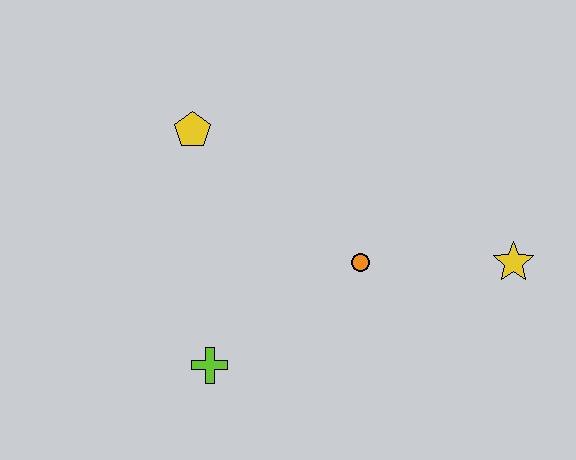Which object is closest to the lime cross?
The orange circle is closest to the lime cross.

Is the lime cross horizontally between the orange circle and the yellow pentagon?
Yes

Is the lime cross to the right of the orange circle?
No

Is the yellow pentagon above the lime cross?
Yes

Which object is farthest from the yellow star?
The yellow pentagon is farthest from the yellow star.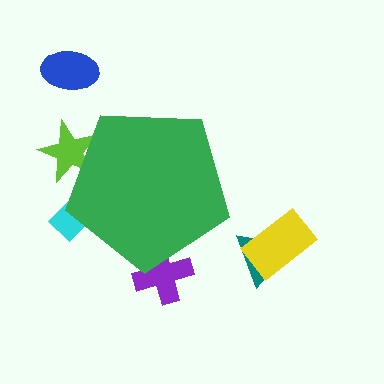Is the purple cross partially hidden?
Yes, the purple cross is partially hidden behind the green pentagon.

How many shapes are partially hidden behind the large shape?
3 shapes are partially hidden.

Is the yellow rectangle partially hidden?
No, the yellow rectangle is fully visible.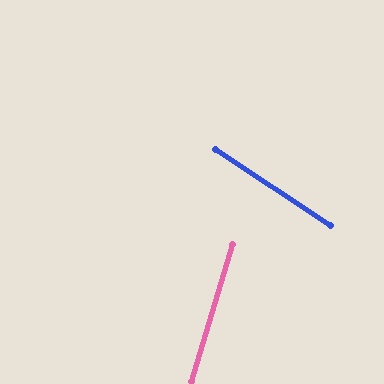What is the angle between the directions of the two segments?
Approximately 73 degrees.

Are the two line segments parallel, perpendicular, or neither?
Neither parallel nor perpendicular — they differ by about 73°.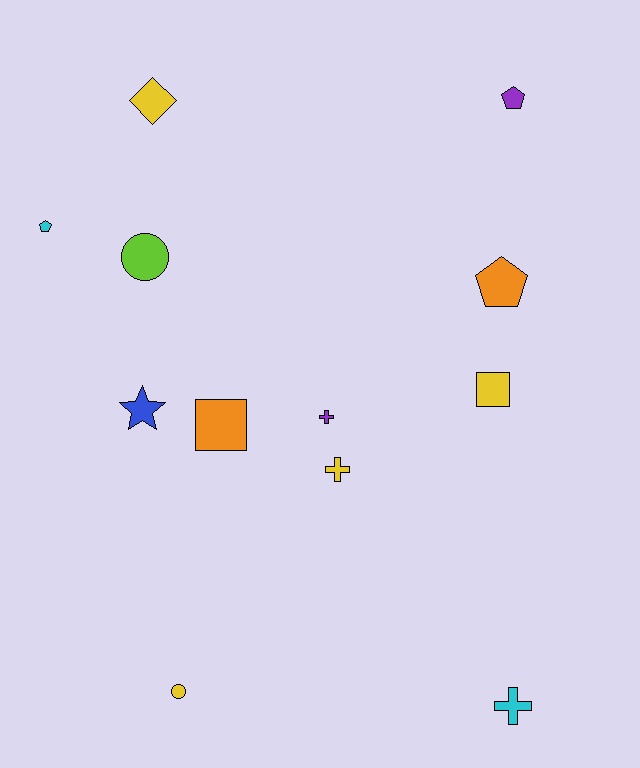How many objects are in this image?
There are 12 objects.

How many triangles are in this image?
There are no triangles.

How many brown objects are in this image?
There are no brown objects.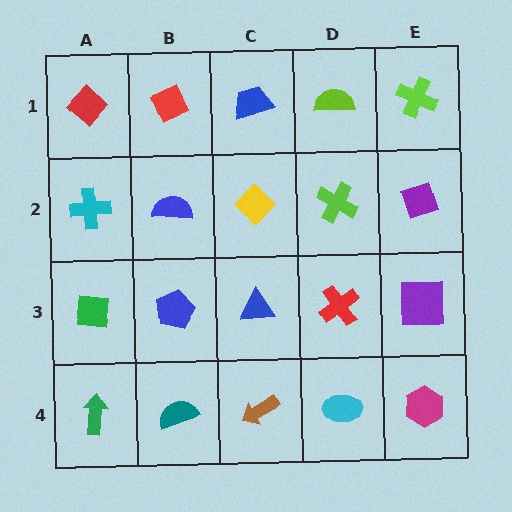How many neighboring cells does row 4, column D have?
3.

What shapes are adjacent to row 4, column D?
A red cross (row 3, column D), a brown arrow (row 4, column C), a magenta hexagon (row 4, column E).